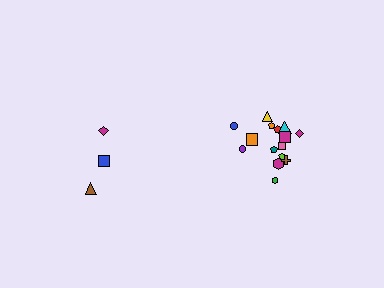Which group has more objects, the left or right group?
The right group.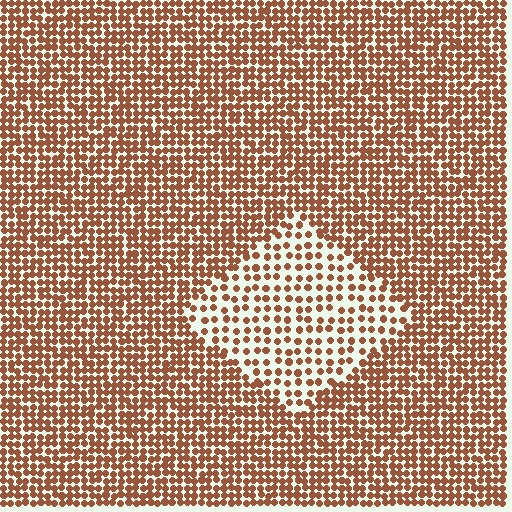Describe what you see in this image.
The image contains small brown elements arranged at two different densities. A diamond-shaped region is visible where the elements are less densely packed than the surrounding area.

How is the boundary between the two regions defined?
The boundary is defined by a change in element density (approximately 2.0x ratio). All elements are the same color, size, and shape.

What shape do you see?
I see a diamond.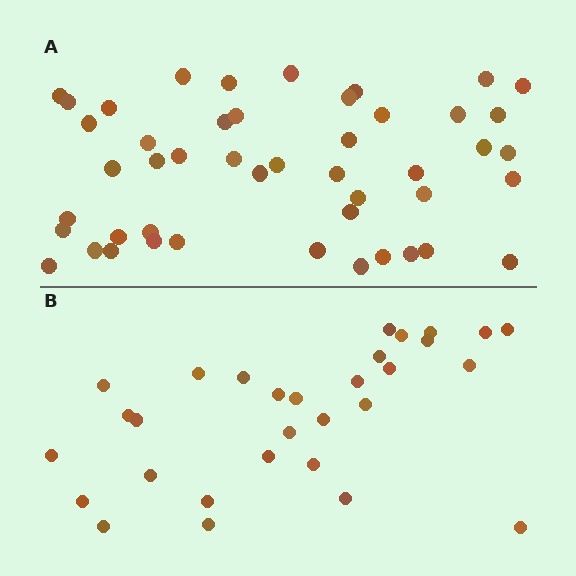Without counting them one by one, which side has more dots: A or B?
Region A (the top region) has more dots.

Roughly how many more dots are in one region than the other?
Region A has approximately 15 more dots than region B.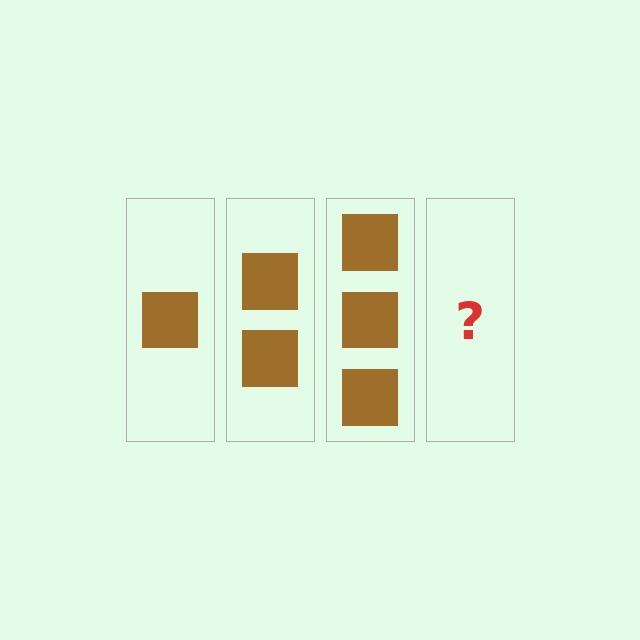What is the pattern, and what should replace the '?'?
The pattern is that each step adds one more square. The '?' should be 4 squares.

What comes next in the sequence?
The next element should be 4 squares.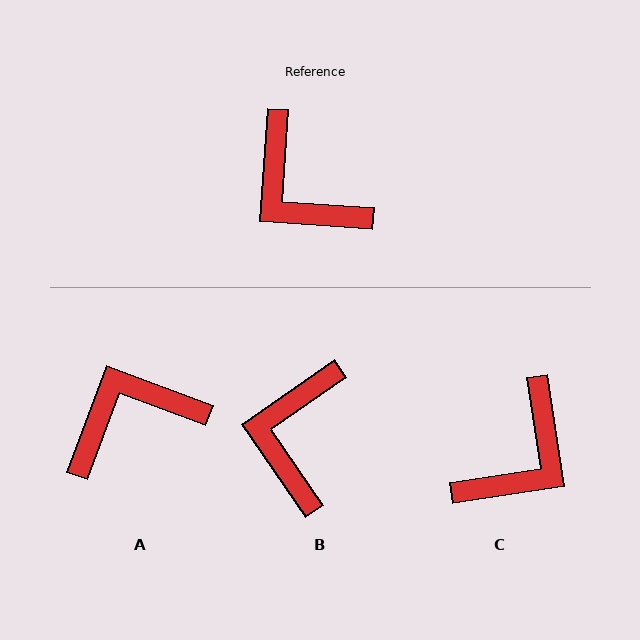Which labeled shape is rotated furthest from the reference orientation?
A, about 107 degrees away.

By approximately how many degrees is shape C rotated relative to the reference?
Approximately 103 degrees counter-clockwise.